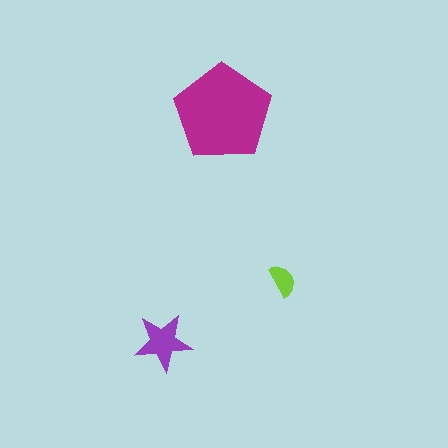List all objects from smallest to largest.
The lime semicircle, the purple star, the magenta pentagon.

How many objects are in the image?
There are 3 objects in the image.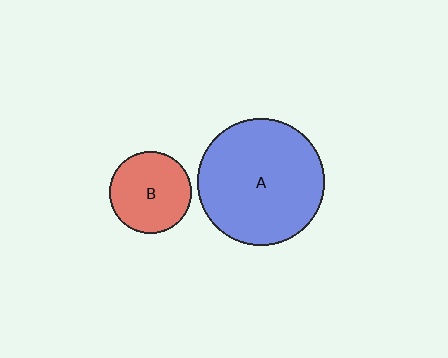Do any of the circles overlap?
No, none of the circles overlap.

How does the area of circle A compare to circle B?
Approximately 2.4 times.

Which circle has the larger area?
Circle A (blue).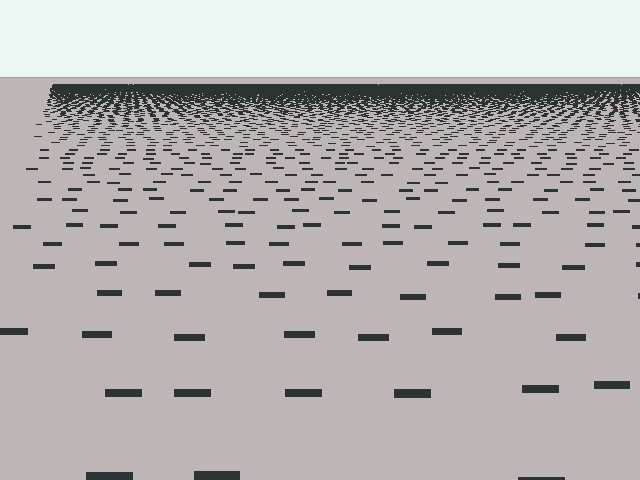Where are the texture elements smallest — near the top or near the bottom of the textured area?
Near the top.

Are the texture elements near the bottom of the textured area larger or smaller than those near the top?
Larger. Near the bottom, elements are closer to the viewer and appear at a bigger on-screen size.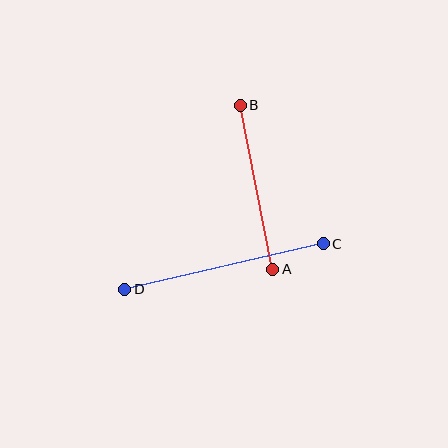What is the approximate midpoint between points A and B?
The midpoint is at approximately (257, 187) pixels.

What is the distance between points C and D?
The distance is approximately 204 pixels.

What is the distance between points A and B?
The distance is approximately 168 pixels.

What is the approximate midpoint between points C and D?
The midpoint is at approximately (224, 266) pixels.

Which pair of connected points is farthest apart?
Points C and D are farthest apart.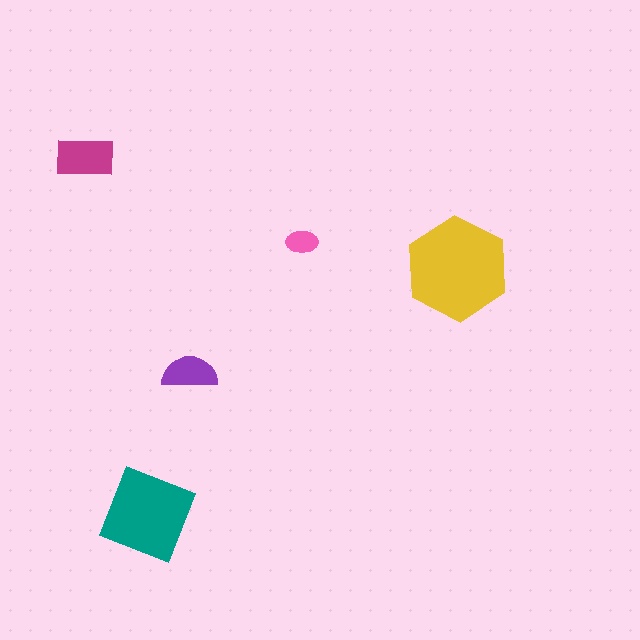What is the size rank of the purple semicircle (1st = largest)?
4th.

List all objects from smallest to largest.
The pink ellipse, the purple semicircle, the magenta rectangle, the teal diamond, the yellow hexagon.